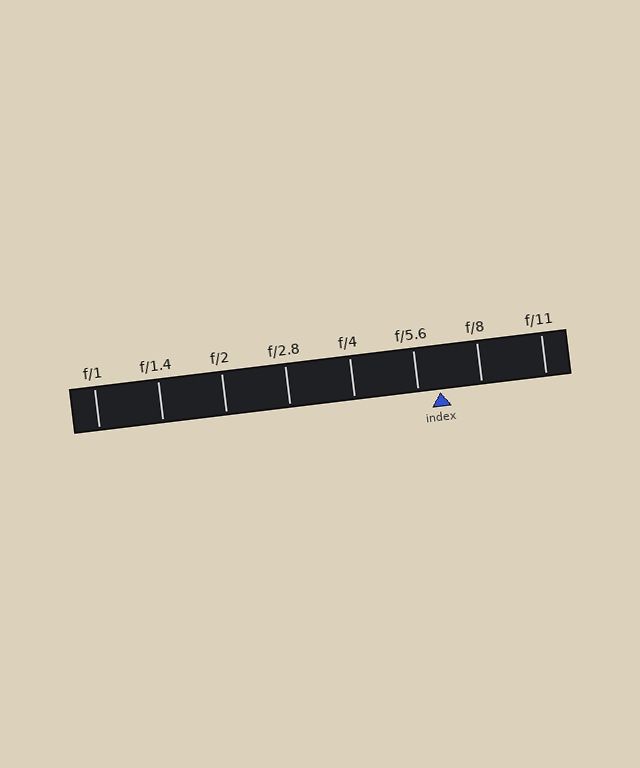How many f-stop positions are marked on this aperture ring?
There are 8 f-stop positions marked.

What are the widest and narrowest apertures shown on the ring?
The widest aperture shown is f/1 and the narrowest is f/11.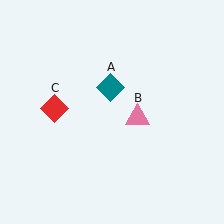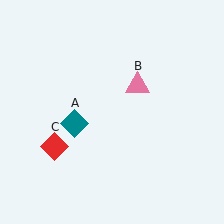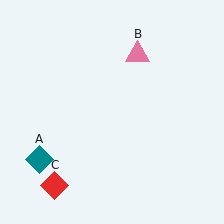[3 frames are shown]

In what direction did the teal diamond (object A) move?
The teal diamond (object A) moved down and to the left.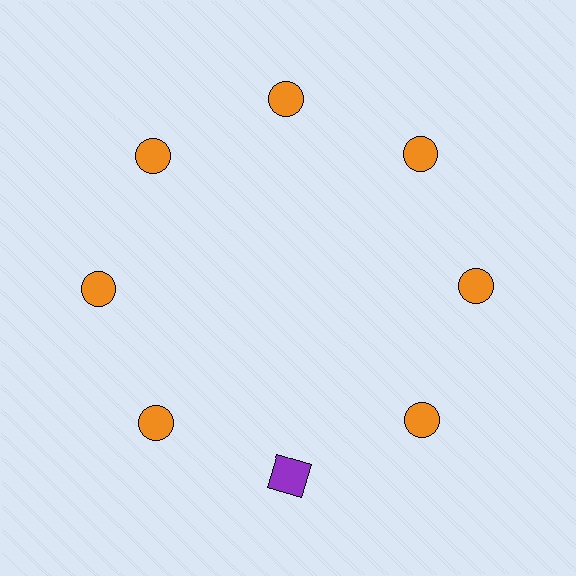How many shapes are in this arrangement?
There are 8 shapes arranged in a ring pattern.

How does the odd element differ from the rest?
It differs in both color (purple instead of orange) and shape (square instead of circle).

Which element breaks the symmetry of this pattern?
The purple square at roughly the 6 o'clock position breaks the symmetry. All other shapes are orange circles.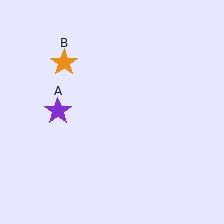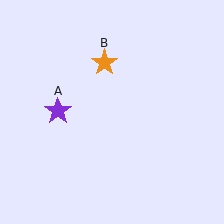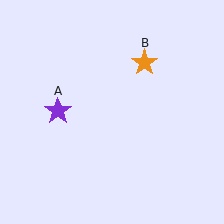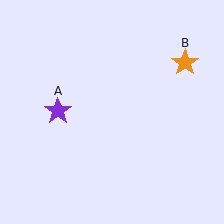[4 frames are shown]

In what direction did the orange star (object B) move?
The orange star (object B) moved right.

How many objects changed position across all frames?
1 object changed position: orange star (object B).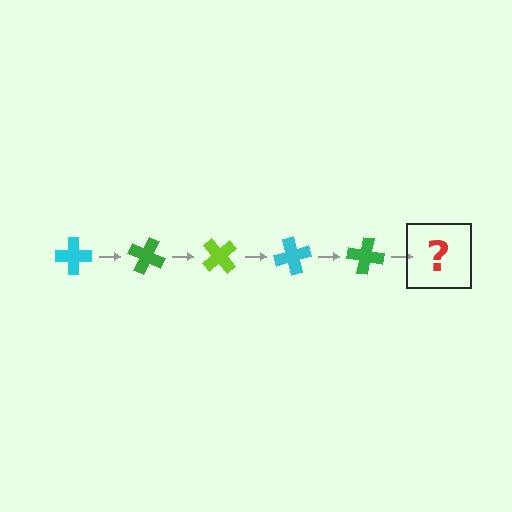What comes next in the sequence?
The next element should be a lime cross, rotated 125 degrees from the start.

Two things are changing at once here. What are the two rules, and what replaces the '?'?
The two rules are that it rotates 25 degrees each step and the color cycles through cyan, green, and lime. The '?' should be a lime cross, rotated 125 degrees from the start.